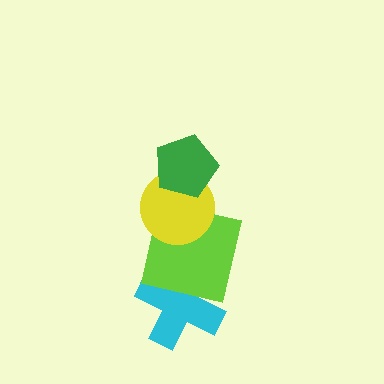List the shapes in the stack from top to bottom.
From top to bottom: the green pentagon, the yellow circle, the lime square, the cyan cross.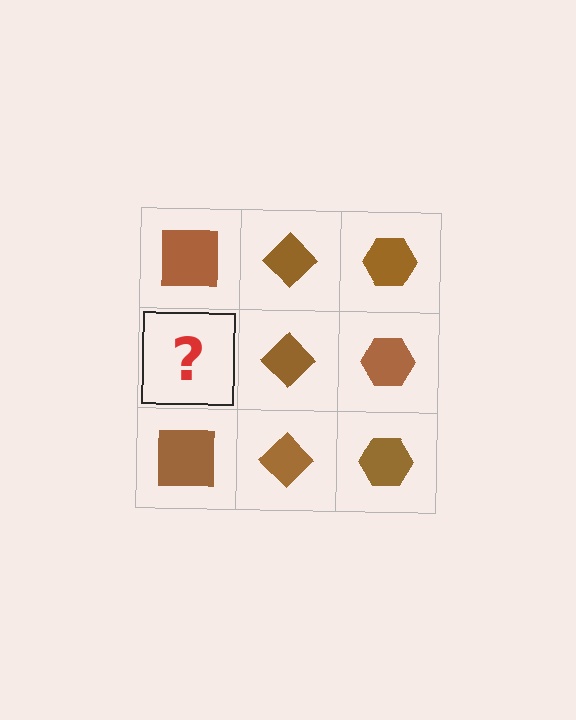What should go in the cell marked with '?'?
The missing cell should contain a brown square.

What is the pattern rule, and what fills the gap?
The rule is that each column has a consistent shape. The gap should be filled with a brown square.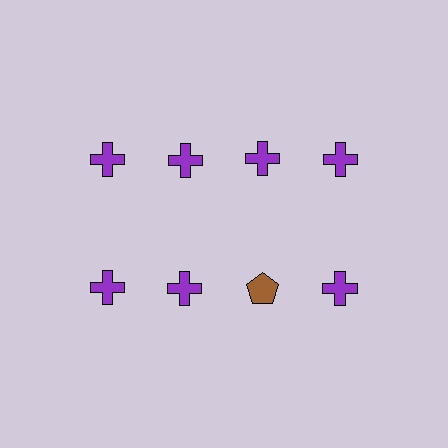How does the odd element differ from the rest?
It differs in both color (brown instead of purple) and shape (pentagon instead of cross).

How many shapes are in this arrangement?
There are 8 shapes arranged in a grid pattern.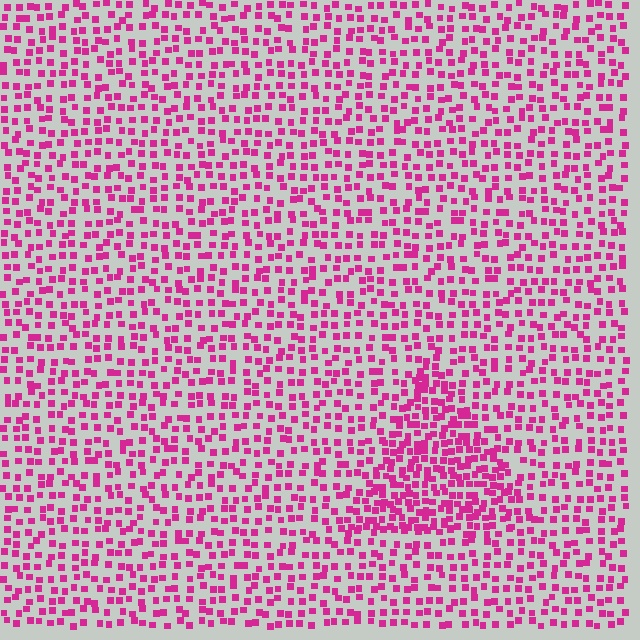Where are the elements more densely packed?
The elements are more densely packed inside the triangle boundary.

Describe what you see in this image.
The image contains small magenta elements arranged at two different densities. A triangle-shaped region is visible where the elements are more densely packed than the surrounding area.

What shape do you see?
I see a triangle.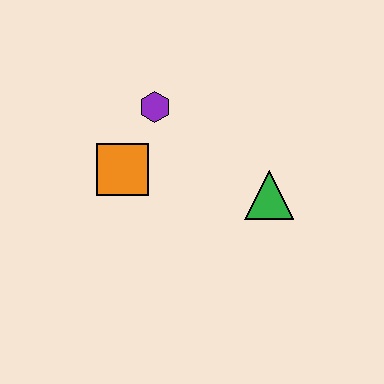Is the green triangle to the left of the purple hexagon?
No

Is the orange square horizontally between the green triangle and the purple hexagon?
No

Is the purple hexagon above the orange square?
Yes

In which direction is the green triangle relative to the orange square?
The green triangle is to the right of the orange square.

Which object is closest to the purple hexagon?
The orange square is closest to the purple hexagon.